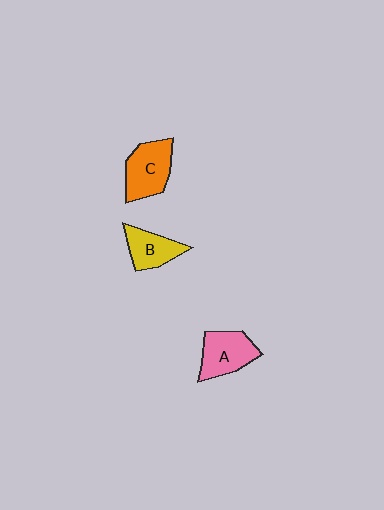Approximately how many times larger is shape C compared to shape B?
Approximately 1.3 times.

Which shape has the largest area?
Shape C (orange).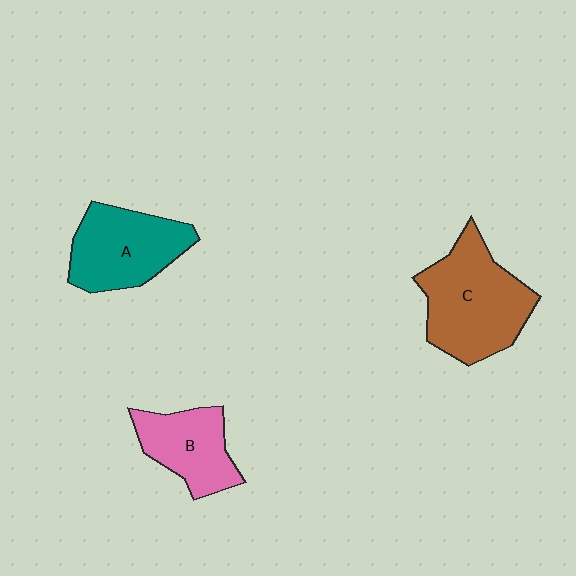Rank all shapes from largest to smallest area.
From largest to smallest: C (brown), A (teal), B (pink).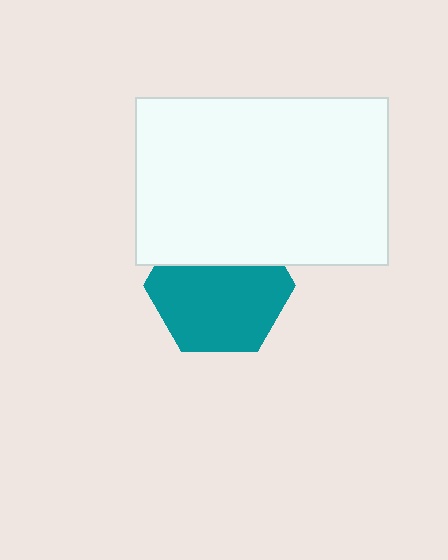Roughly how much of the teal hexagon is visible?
Most of it is visible (roughly 69%).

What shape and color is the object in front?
The object in front is a white rectangle.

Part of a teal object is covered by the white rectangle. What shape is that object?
It is a hexagon.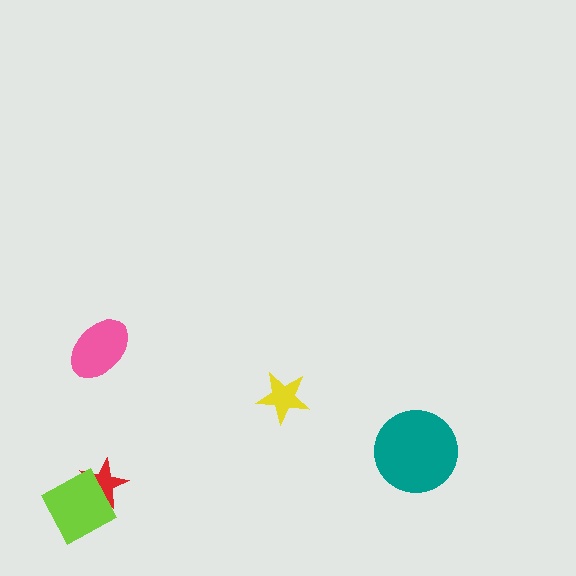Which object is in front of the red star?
The lime square is in front of the red star.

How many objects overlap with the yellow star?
0 objects overlap with the yellow star.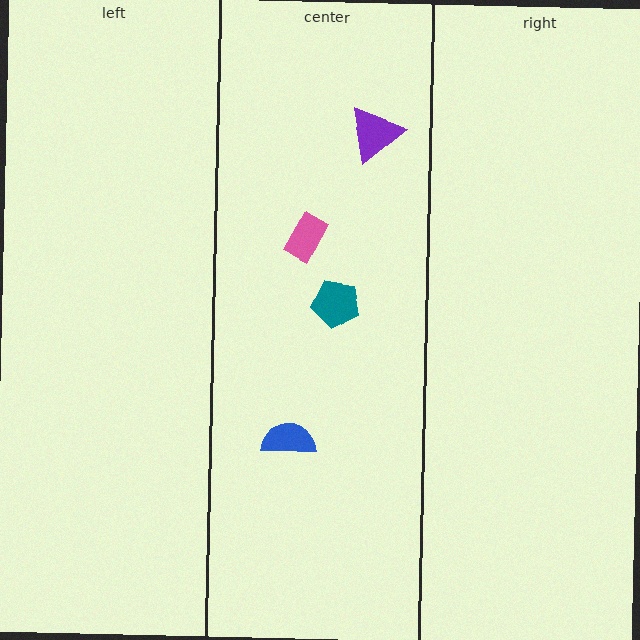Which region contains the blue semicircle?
The center region.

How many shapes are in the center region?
4.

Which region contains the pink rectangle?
The center region.